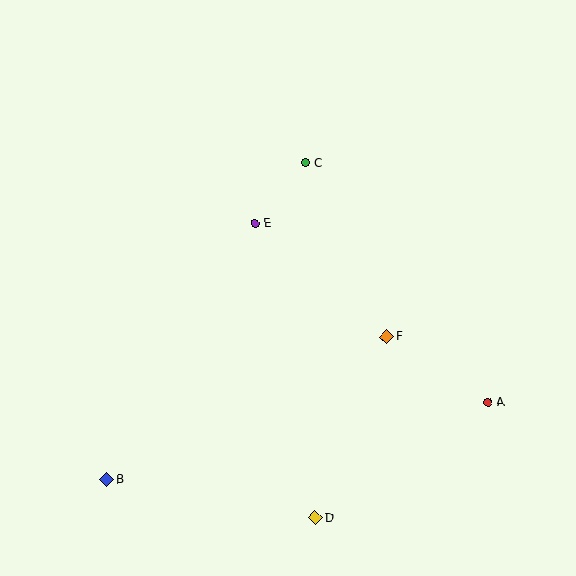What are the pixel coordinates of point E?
Point E is at (255, 223).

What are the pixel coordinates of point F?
Point F is at (387, 337).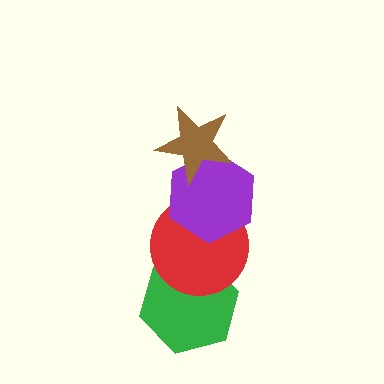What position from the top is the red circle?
The red circle is 3rd from the top.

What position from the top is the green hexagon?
The green hexagon is 4th from the top.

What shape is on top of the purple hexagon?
The brown star is on top of the purple hexagon.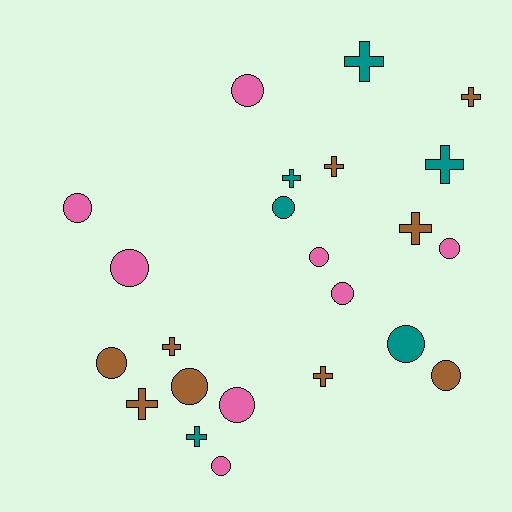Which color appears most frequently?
Brown, with 9 objects.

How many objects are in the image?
There are 23 objects.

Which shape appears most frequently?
Circle, with 13 objects.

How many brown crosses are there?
There are 6 brown crosses.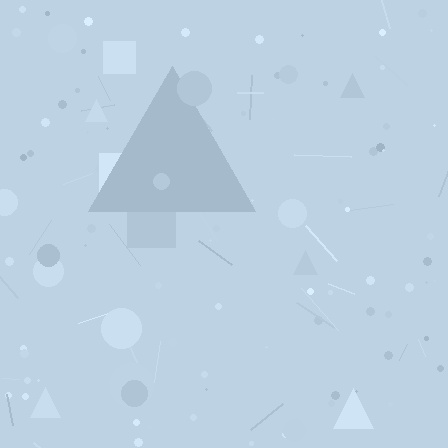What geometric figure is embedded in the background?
A triangle is embedded in the background.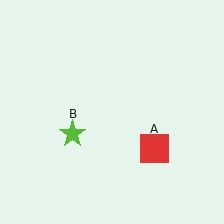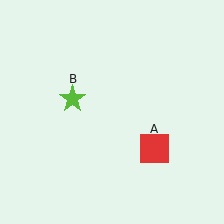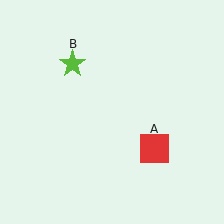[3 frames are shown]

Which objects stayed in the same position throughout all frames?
Red square (object A) remained stationary.